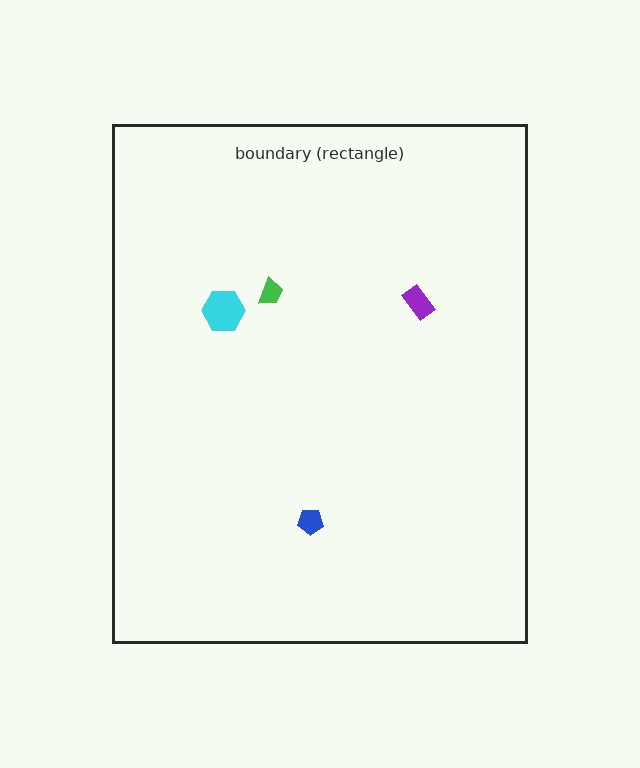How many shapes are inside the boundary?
4 inside, 0 outside.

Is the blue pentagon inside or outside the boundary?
Inside.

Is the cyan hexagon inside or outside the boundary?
Inside.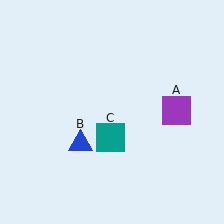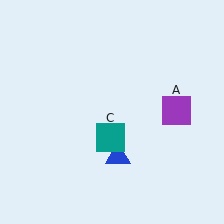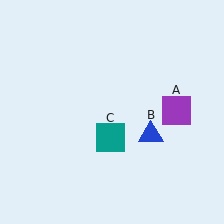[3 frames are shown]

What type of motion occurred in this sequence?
The blue triangle (object B) rotated counterclockwise around the center of the scene.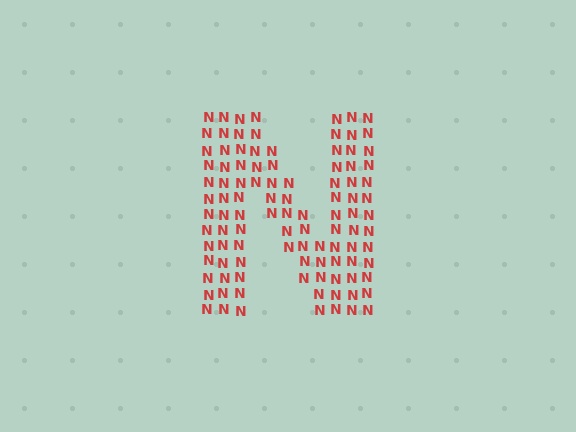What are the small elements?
The small elements are letter N's.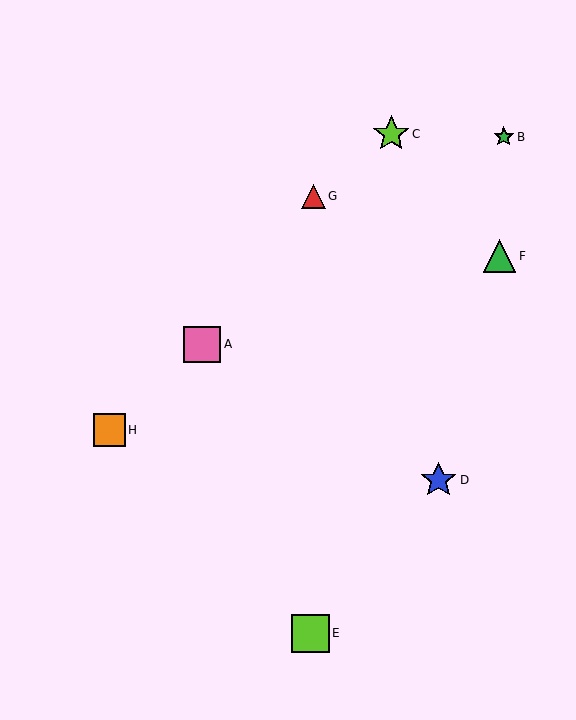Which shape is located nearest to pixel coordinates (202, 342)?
The pink square (labeled A) at (202, 344) is nearest to that location.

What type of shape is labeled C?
Shape C is a lime star.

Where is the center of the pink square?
The center of the pink square is at (202, 344).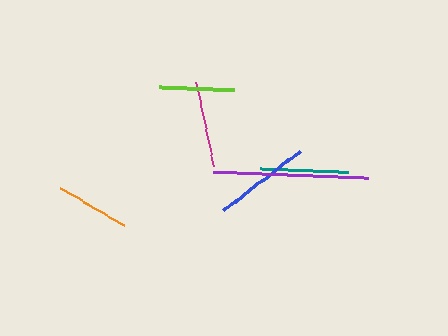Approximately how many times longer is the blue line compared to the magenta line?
The blue line is approximately 1.1 times the length of the magenta line.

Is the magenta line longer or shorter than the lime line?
The magenta line is longer than the lime line.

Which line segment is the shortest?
The orange line is the shortest at approximately 74 pixels.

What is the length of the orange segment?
The orange segment is approximately 74 pixels long.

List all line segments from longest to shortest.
From longest to shortest: purple, blue, teal, magenta, lime, orange.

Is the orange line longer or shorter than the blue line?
The blue line is longer than the orange line.